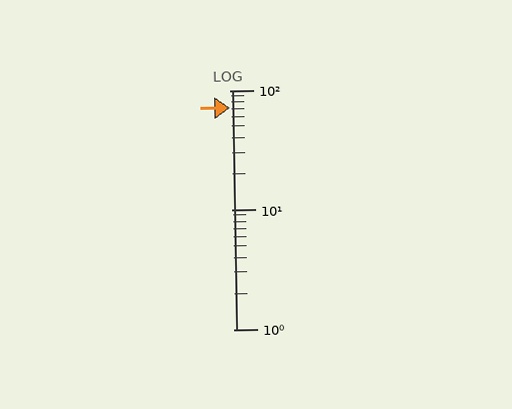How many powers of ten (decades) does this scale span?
The scale spans 2 decades, from 1 to 100.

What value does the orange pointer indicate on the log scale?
The pointer indicates approximately 71.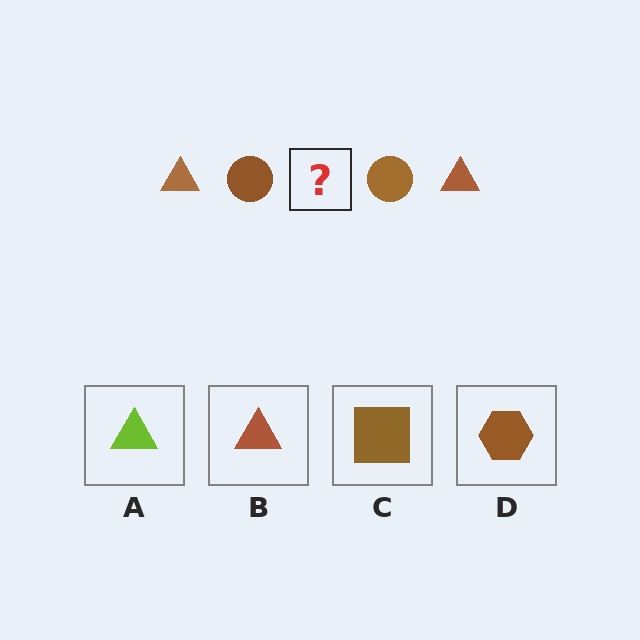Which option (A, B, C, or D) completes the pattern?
B.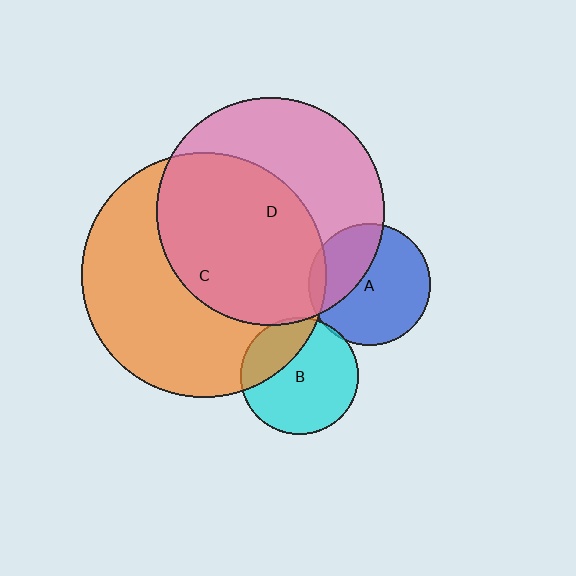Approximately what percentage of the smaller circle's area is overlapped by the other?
Approximately 55%.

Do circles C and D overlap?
Yes.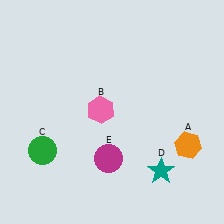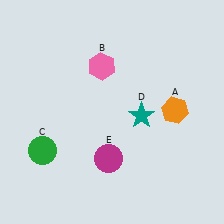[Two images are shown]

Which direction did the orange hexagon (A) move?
The orange hexagon (A) moved up.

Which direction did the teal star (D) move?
The teal star (D) moved up.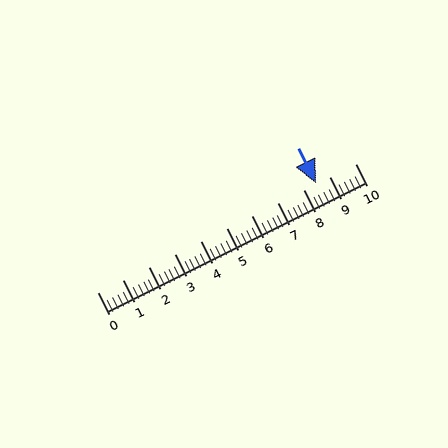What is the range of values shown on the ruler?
The ruler shows values from 0 to 10.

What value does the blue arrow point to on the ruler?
The blue arrow points to approximately 8.5.